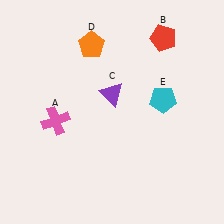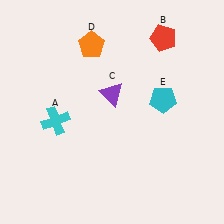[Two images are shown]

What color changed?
The cross (A) changed from pink in Image 1 to cyan in Image 2.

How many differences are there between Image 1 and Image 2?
There is 1 difference between the two images.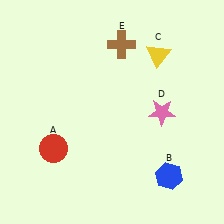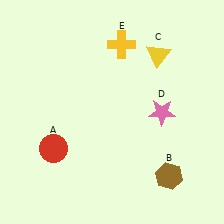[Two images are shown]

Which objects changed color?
B changed from blue to brown. E changed from brown to yellow.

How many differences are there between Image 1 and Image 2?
There are 2 differences between the two images.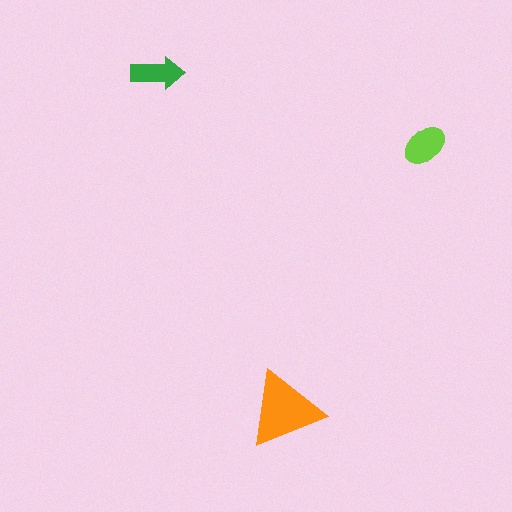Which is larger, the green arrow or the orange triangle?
The orange triangle.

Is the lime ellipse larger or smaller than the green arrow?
Larger.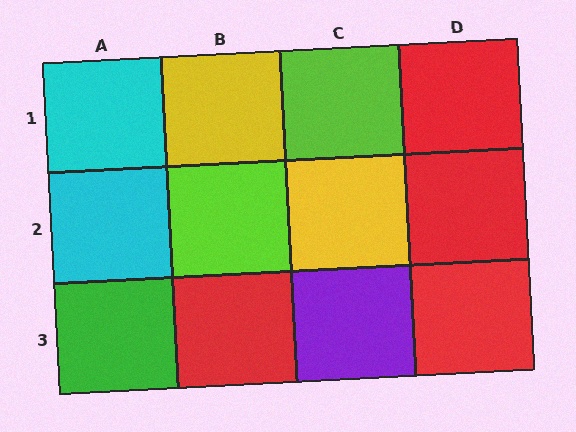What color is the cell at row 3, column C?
Purple.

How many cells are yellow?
2 cells are yellow.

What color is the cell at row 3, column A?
Green.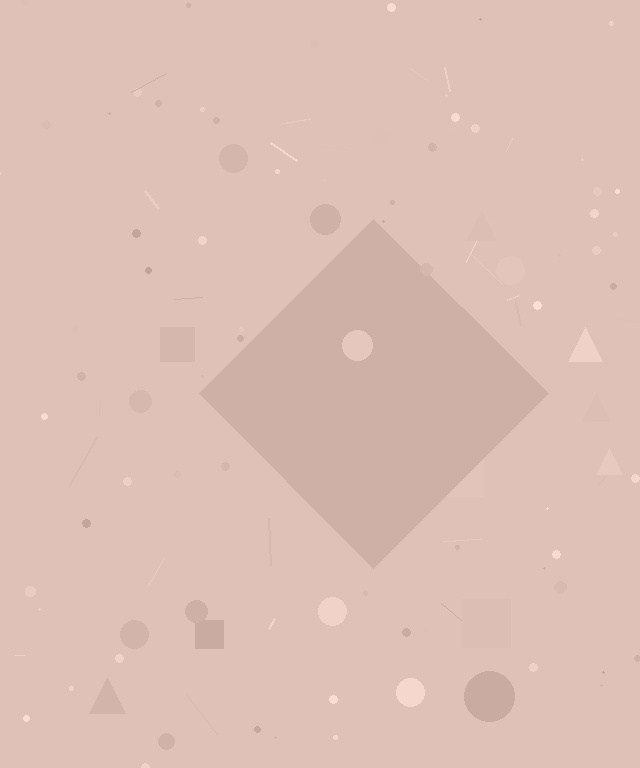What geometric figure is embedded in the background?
A diamond is embedded in the background.